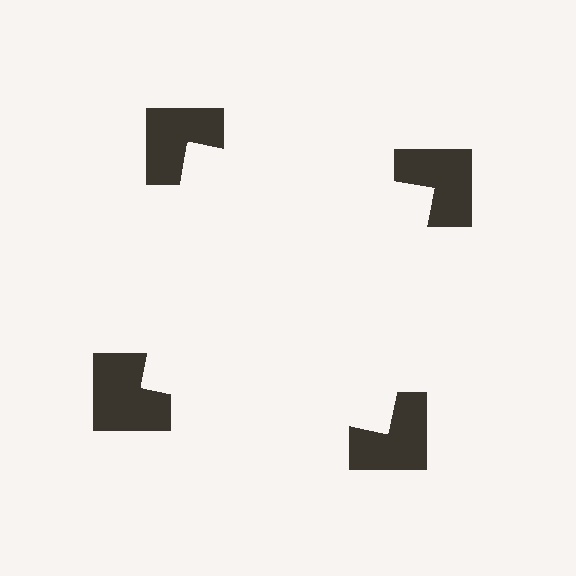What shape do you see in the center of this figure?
An illusory square — its edges are inferred from the aligned wedge cuts in the notched squares, not physically drawn.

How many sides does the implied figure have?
4 sides.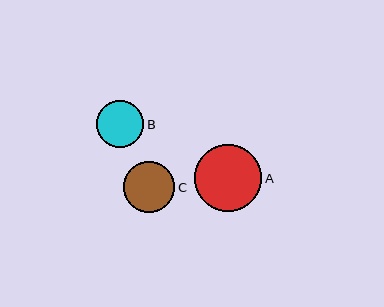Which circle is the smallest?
Circle B is the smallest with a size of approximately 47 pixels.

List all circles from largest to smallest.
From largest to smallest: A, C, B.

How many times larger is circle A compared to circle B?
Circle A is approximately 1.4 times the size of circle B.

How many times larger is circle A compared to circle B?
Circle A is approximately 1.4 times the size of circle B.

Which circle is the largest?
Circle A is the largest with a size of approximately 67 pixels.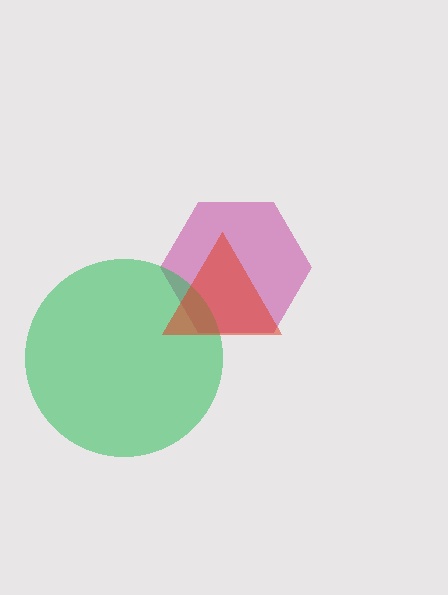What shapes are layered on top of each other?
The layered shapes are: a magenta hexagon, a green circle, a red triangle.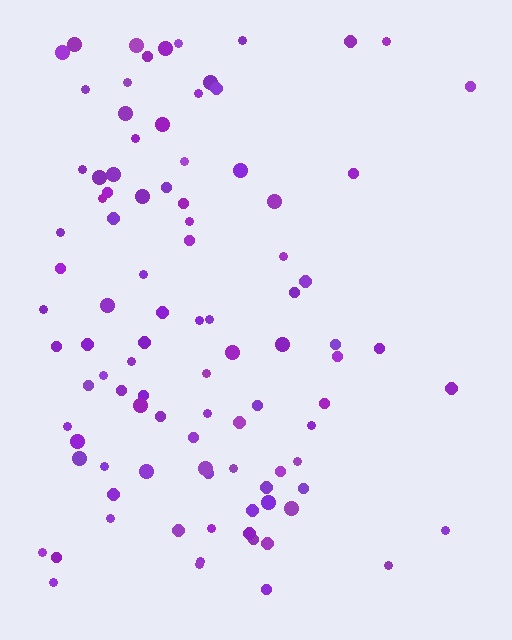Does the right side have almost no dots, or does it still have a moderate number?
Still a moderate number, just noticeably fewer than the left.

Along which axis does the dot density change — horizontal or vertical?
Horizontal.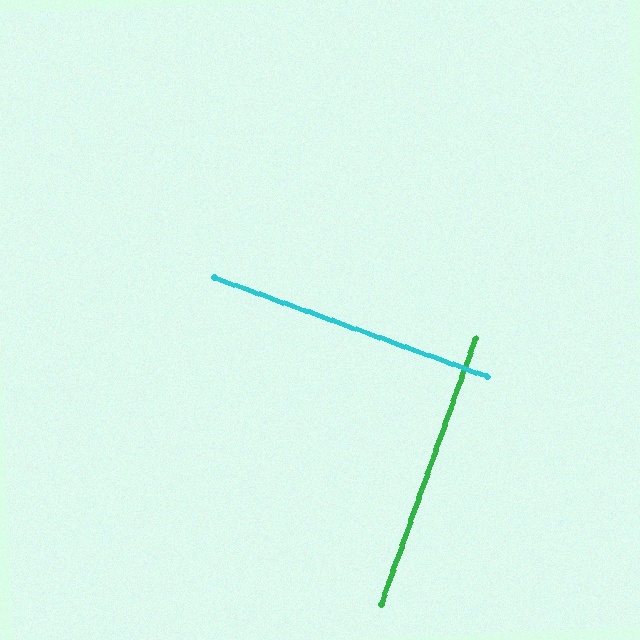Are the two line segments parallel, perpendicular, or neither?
Perpendicular — they meet at approximately 90°.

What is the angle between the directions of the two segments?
Approximately 90 degrees.